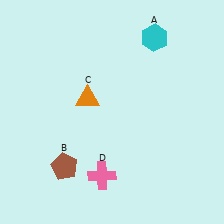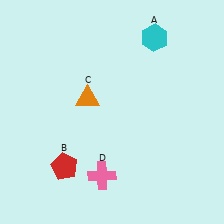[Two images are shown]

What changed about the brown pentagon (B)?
In Image 1, B is brown. In Image 2, it changed to red.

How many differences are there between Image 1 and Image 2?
There is 1 difference between the two images.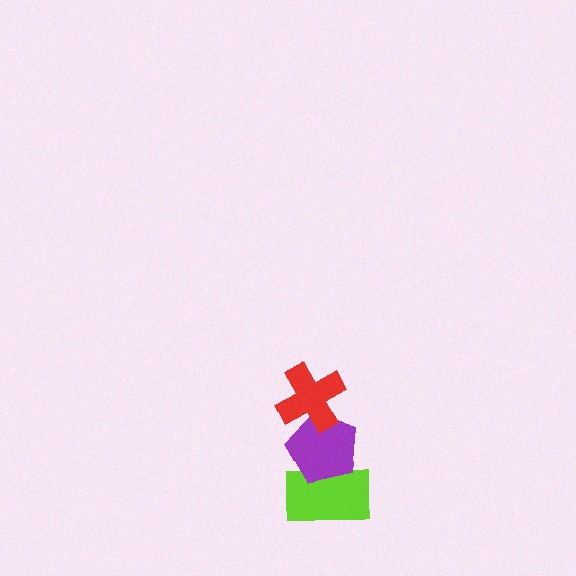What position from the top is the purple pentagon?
The purple pentagon is 2nd from the top.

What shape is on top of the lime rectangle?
The purple pentagon is on top of the lime rectangle.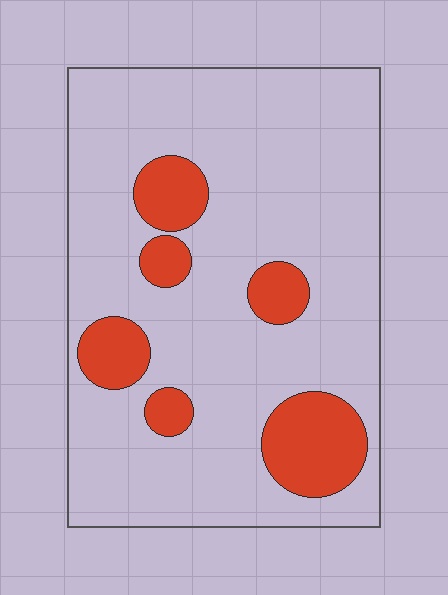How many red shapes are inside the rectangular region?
6.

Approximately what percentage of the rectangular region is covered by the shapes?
Approximately 15%.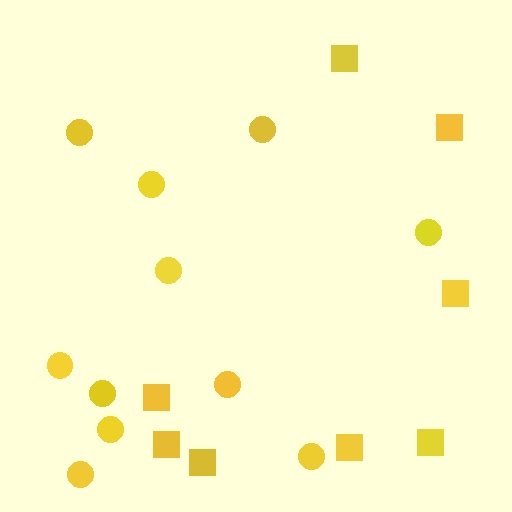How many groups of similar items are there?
There are 2 groups: one group of squares (8) and one group of circles (11).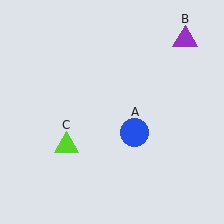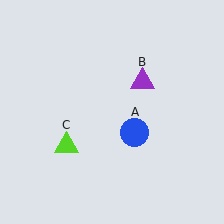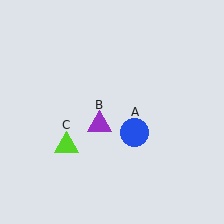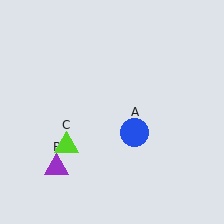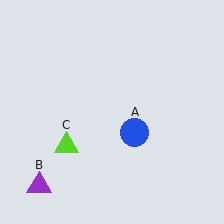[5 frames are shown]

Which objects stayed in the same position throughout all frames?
Blue circle (object A) and lime triangle (object C) remained stationary.